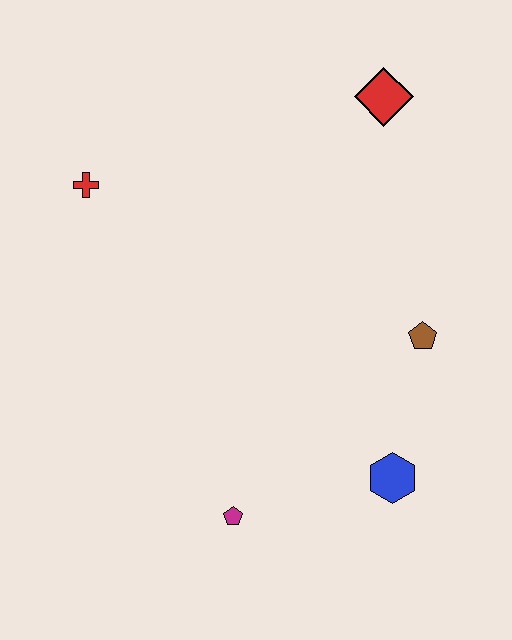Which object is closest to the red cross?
The red diamond is closest to the red cross.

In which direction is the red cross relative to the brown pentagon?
The red cross is to the left of the brown pentagon.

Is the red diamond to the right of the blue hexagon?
No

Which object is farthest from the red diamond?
The magenta pentagon is farthest from the red diamond.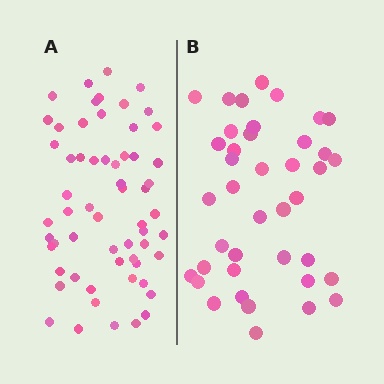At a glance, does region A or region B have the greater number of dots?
Region A (the left region) has more dots.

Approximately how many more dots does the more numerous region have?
Region A has approximately 20 more dots than region B.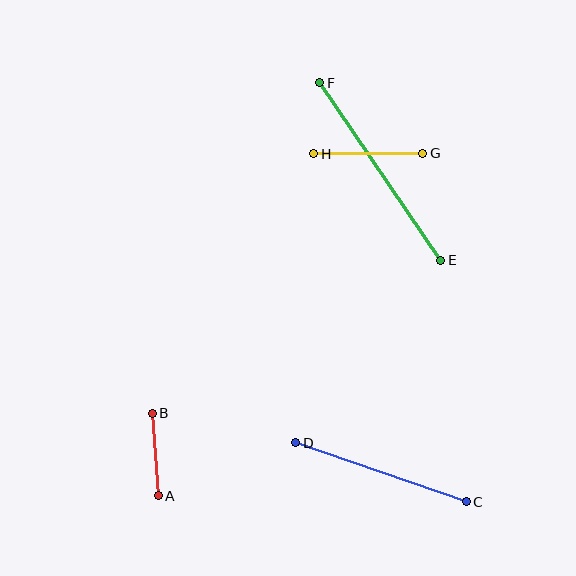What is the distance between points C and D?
The distance is approximately 180 pixels.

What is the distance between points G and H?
The distance is approximately 109 pixels.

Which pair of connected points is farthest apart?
Points E and F are farthest apart.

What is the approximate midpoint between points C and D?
The midpoint is at approximately (381, 472) pixels.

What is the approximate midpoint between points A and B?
The midpoint is at approximately (155, 455) pixels.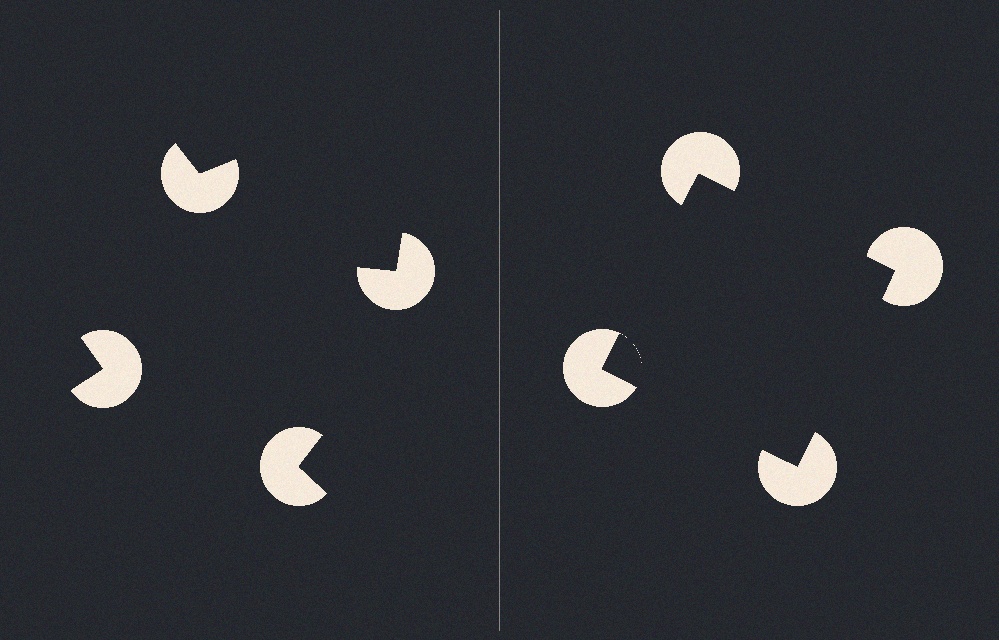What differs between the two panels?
The pac-man discs are positioned identically on both sides; only the wedge orientations differ. On the right they align to a square; on the left they are misaligned.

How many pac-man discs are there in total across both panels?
8 — 4 on each side.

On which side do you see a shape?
An illusory square appears on the right side. On the left side the wedge cuts are rotated, so no coherent shape forms.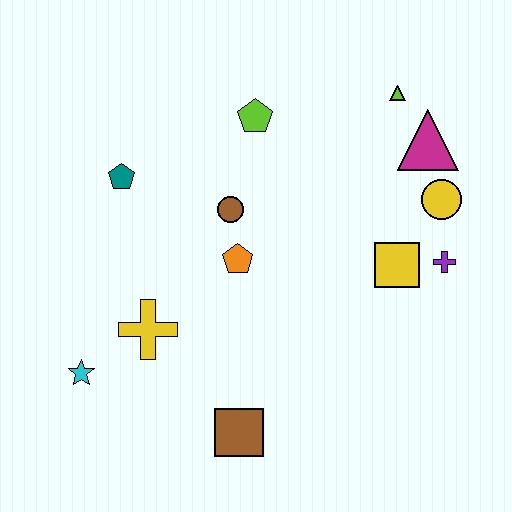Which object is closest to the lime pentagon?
The brown circle is closest to the lime pentagon.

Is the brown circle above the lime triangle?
No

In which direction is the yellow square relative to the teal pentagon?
The yellow square is to the right of the teal pentagon.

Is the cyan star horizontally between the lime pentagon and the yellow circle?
No